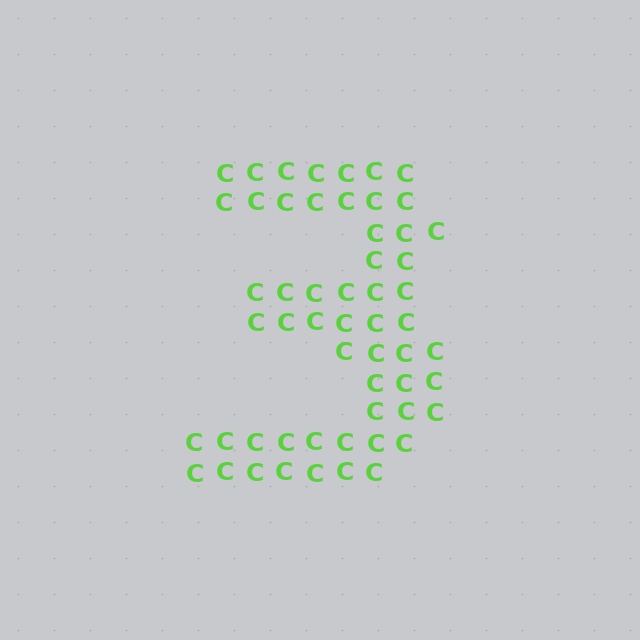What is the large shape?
The large shape is the digit 3.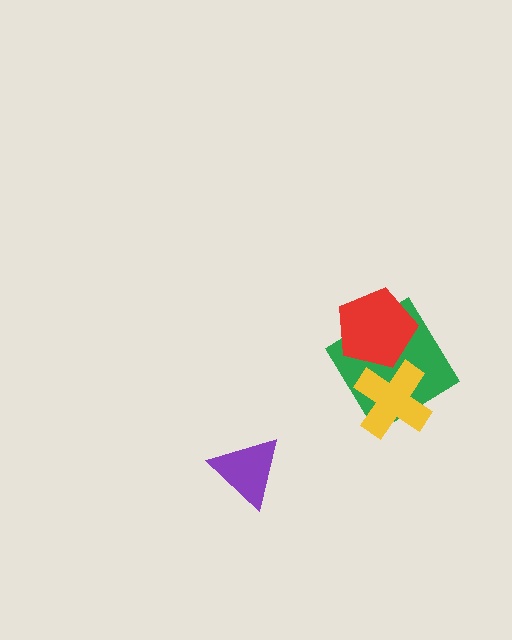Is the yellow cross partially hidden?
Yes, it is partially covered by another shape.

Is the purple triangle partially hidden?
No, no other shape covers it.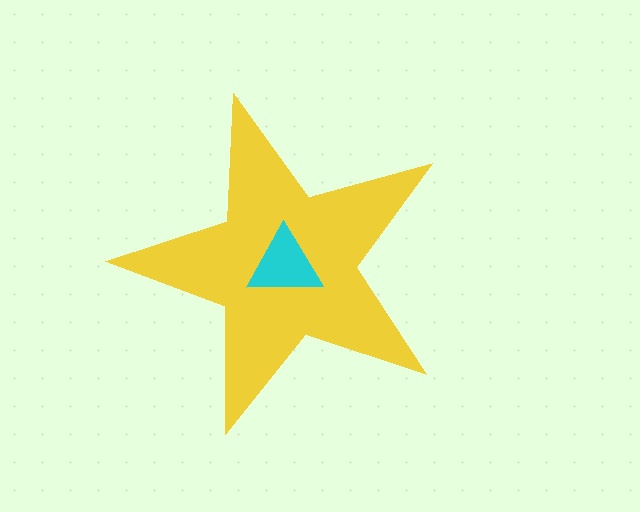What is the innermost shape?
The cyan triangle.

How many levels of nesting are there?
2.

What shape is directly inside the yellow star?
The cyan triangle.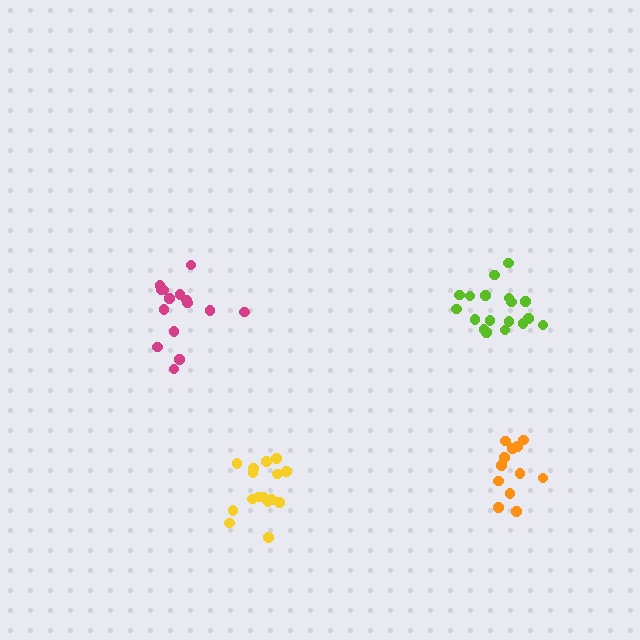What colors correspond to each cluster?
The clusters are colored: magenta, yellow, lime, orange.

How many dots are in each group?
Group 1: 15 dots, Group 2: 16 dots, Group 3: 18 dots, Group 4: 12 dots (61 total).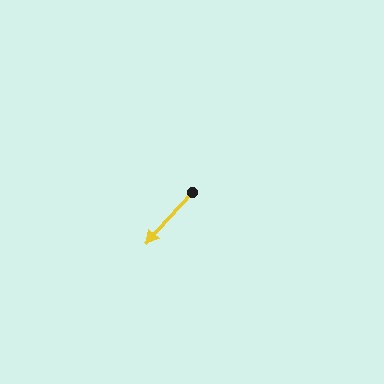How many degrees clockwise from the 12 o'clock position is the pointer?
Approximately 222 degrees.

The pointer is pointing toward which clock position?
Roughly 7 o'clock.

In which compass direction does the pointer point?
Southwest.